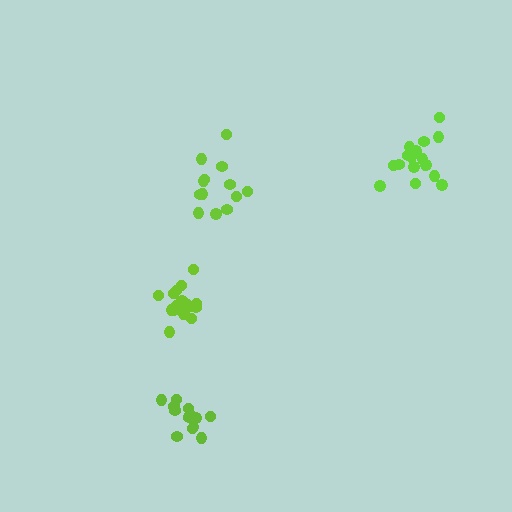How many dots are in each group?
Group 1: 14 dots, Group 2: 13 dots, Group 3: 18 dots, Group 4: 18 dots (63 total).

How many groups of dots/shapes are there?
There are 4 groups.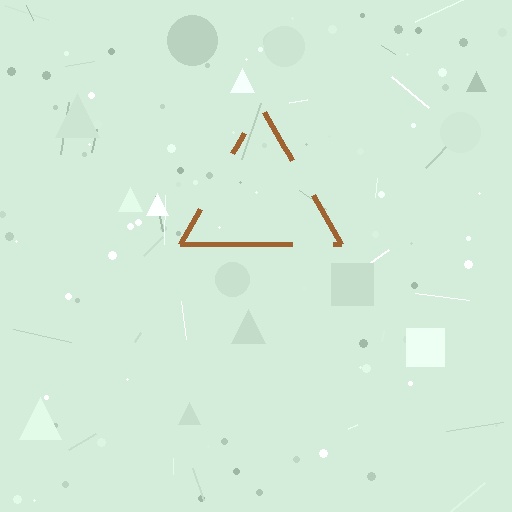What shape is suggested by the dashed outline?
The dashed outline suggests a triangle.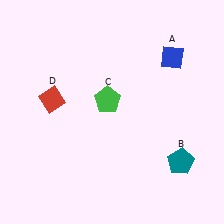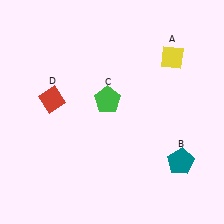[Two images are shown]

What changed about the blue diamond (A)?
In Image 1, A is blue. In Image 2, it changed to yellow.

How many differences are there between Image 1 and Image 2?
There is 1 difference between the two images.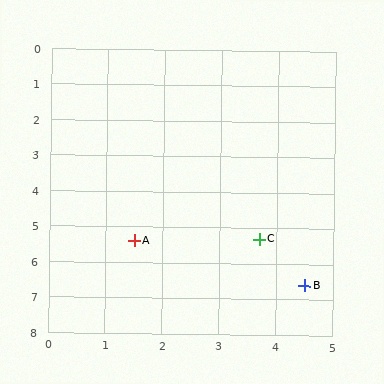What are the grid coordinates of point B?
Point B is at approximately (4.5, 6.6).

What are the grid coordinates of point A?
Point A is at approximately (1.5, 5.4).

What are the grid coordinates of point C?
Point C is at approximately (3.7, 5.3).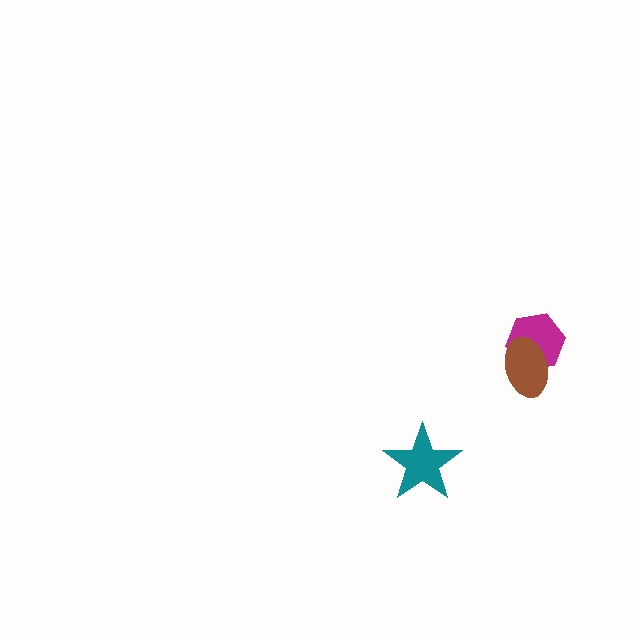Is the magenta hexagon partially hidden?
Yes, it is partially covered by another shape.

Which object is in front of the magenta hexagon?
The brown ellipse is in front of the magenta hexagon.